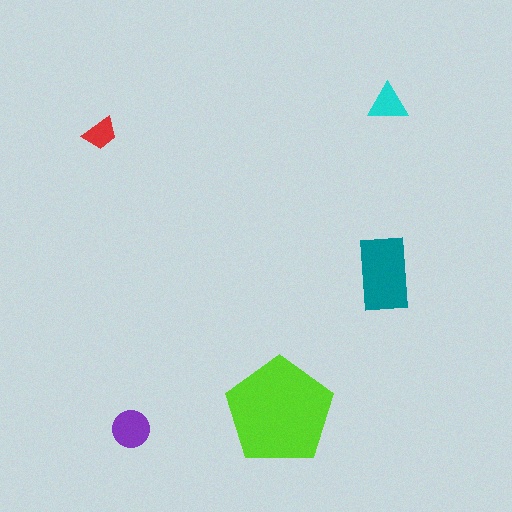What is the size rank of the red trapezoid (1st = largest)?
5th.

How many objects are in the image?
There are 5 objects in the image.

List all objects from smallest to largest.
The red trapezoid, the cyan triangle, the purple circle, the teal rectangle, the lime pentagon.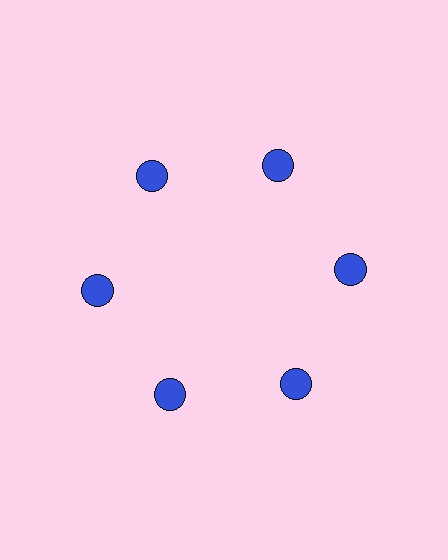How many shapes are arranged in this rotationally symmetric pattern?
There are 6 shapes, arranged in 6 groups of 1.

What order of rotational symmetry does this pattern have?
This pattern has 6-fold rotational symmetry.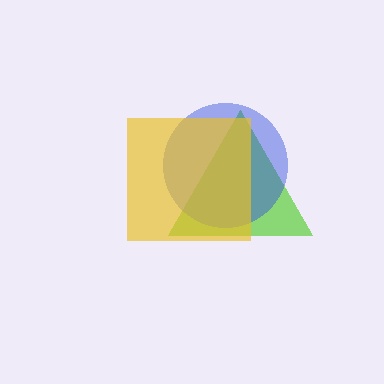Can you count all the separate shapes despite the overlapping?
Yes, there are 3 separate shapes.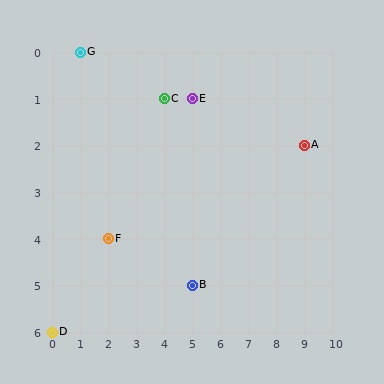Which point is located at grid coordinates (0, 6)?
Point D is at (0, 6).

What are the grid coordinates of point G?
Point G is at grid coordinates (1, 0).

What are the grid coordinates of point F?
Point F is at grid coordinates (2, 4).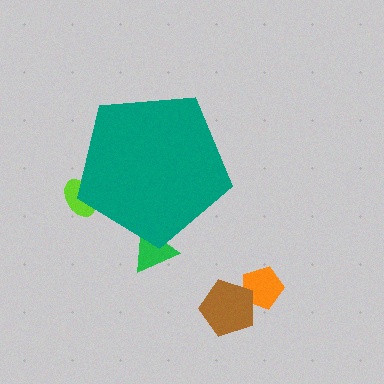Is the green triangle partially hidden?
Yes, the green triangle is partially hidden behind the teal pentagon.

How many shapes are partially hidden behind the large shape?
2 shapes are partially hidden.